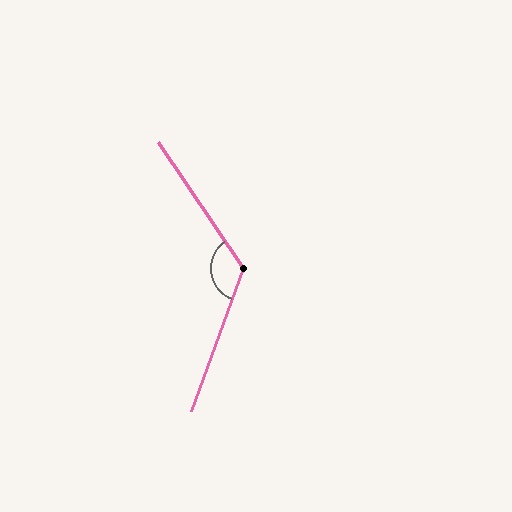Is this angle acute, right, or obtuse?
It is obtuse.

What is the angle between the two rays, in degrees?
Approximately 126 degrees.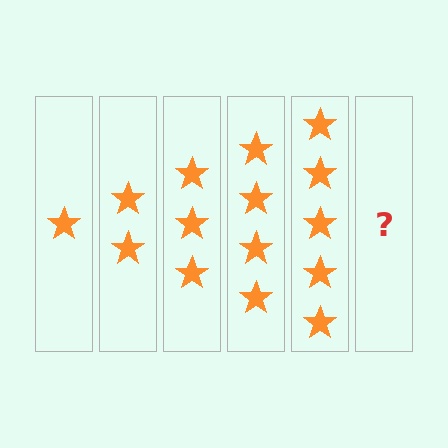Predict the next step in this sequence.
The next step is 6 stars.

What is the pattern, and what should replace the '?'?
The pattern is that each step adds one more star. The '?' should be 6 stars.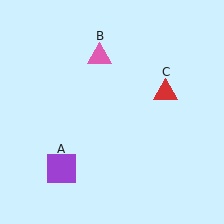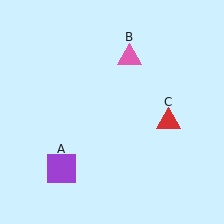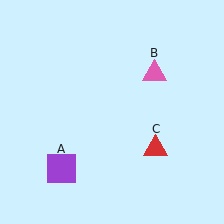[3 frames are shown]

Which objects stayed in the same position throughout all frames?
Purple square (object A) remained stationary.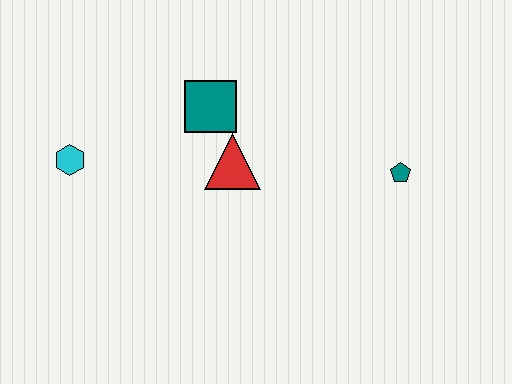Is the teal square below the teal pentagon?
No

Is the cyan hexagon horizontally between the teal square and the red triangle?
No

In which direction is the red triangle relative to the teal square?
The red triangle is below the teal square.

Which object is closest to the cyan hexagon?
The teal square is closest to the cyan hexagon.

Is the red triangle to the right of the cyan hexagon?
Yes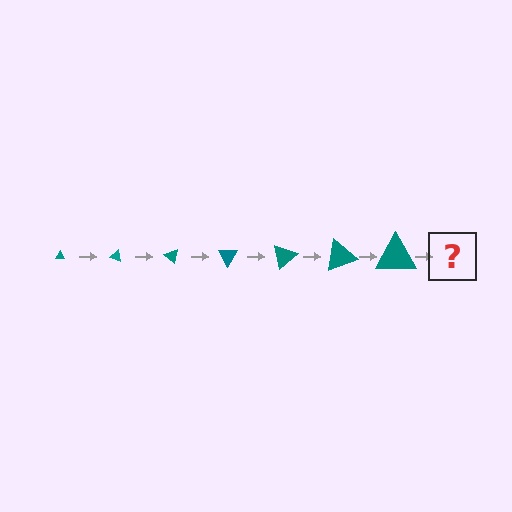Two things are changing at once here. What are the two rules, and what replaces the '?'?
The two rules are that the triangle grows larger each step and it rotates 20 degrees each step. The '?' should be a triangle, larger than the previous one and rotated 140 degrees from the start.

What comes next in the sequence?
The next element should be a triangle, larger than the previous one and rotated 140 degrees from the start.